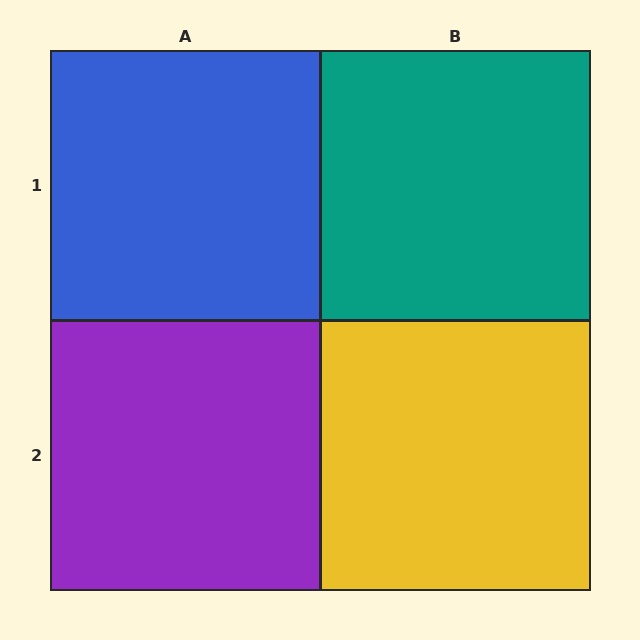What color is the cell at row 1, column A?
Blue.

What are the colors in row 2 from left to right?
Purple, yellow.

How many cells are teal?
1 cell is teal.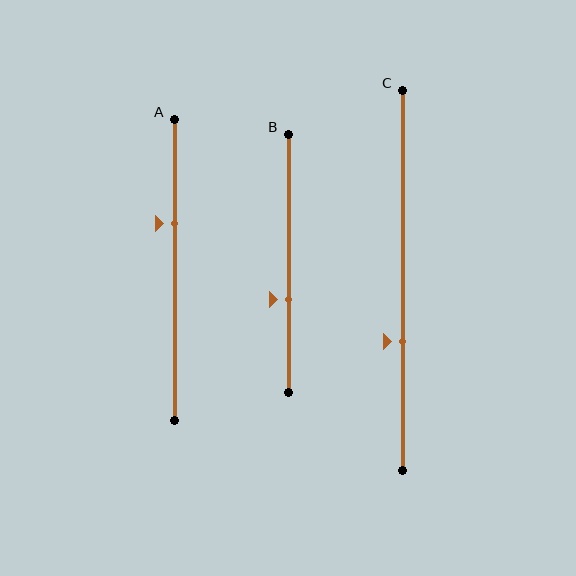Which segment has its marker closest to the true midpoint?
Segment B has its marker closest to the true midpoint.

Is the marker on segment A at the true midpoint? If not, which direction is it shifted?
No, the marker on segment A is shifted upward by about 15% of the segment length.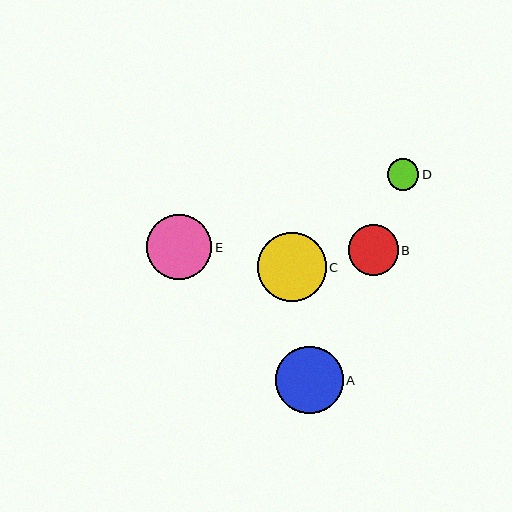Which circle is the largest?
Circle C is the largest with a size of approximately 69 pixels.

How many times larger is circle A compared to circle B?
Circle A is approximately 1.3 times the size of circle B.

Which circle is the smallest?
Circle D is the smallest with a size of approximately 32 pixels.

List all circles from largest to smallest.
From largest to smallest: C, A, E, B, D.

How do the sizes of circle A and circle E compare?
Circle A and circle E are approximately the same size.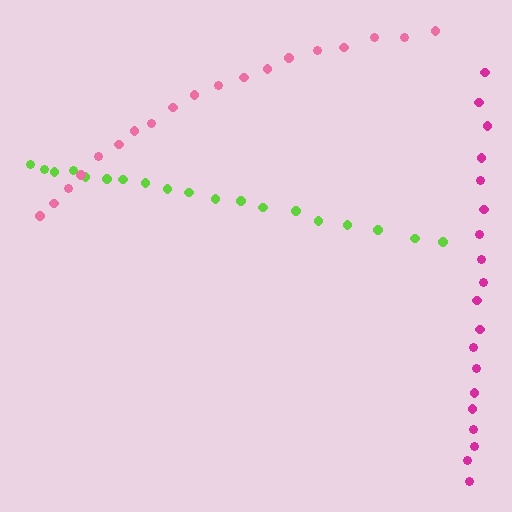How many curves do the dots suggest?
There are 3 distinct paths.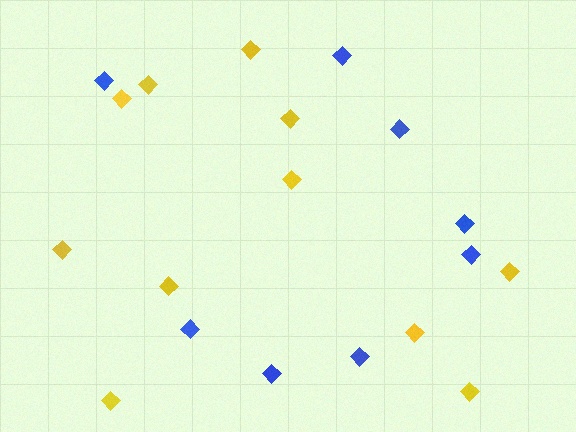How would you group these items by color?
There are 2 groups: one group of blue diamonds (8) and one group of yellow diamonds (11).